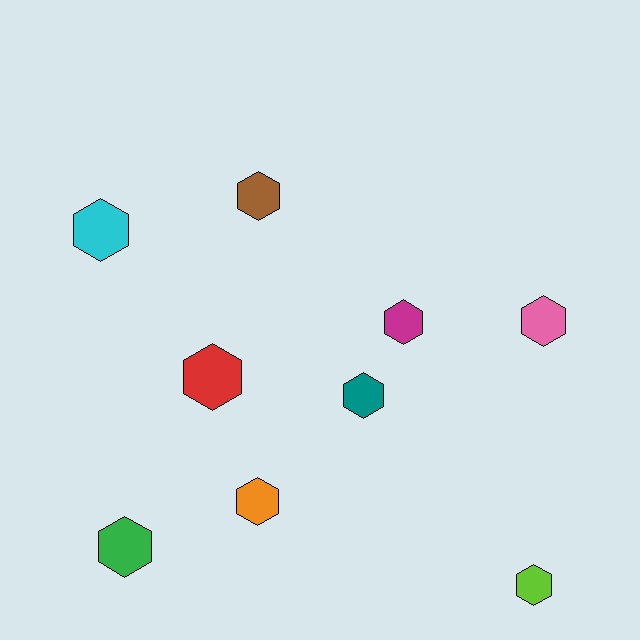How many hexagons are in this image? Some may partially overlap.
There are 9 hexagons.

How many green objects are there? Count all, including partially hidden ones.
There is 1 green object.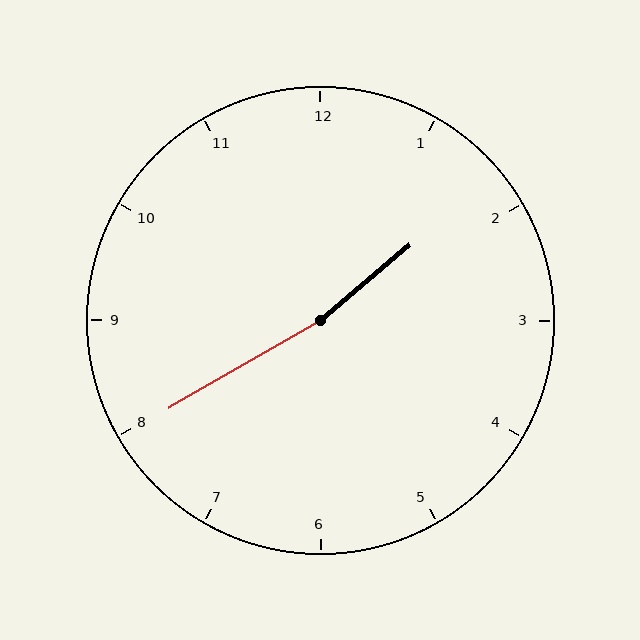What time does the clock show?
1:40.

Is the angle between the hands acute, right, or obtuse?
It is obtuse.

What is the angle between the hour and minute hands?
Approximately 170 degrees.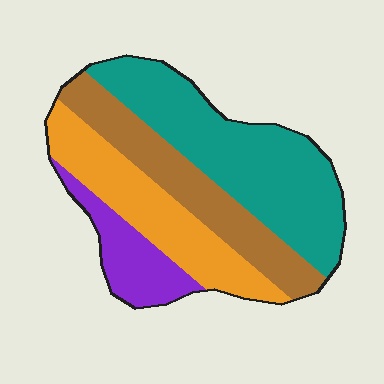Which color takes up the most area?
Teal, at roughly 40%.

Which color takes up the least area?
Purple, at roughly 15%.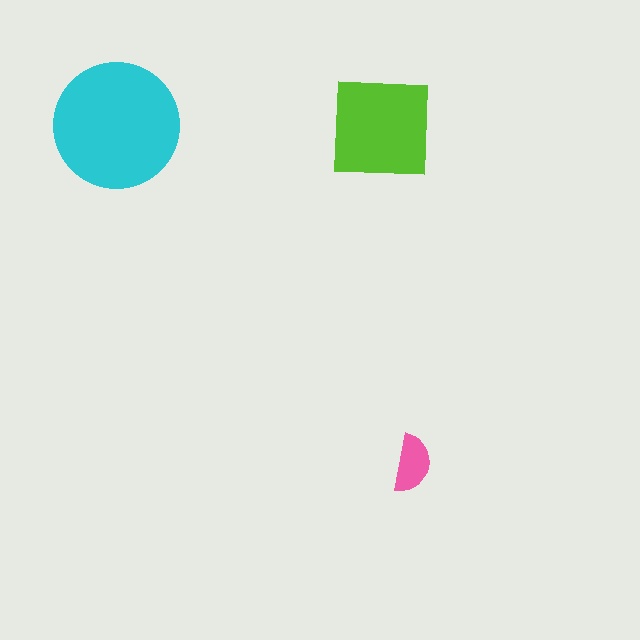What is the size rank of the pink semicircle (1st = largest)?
3rd.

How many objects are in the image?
There are 3 objects in the image.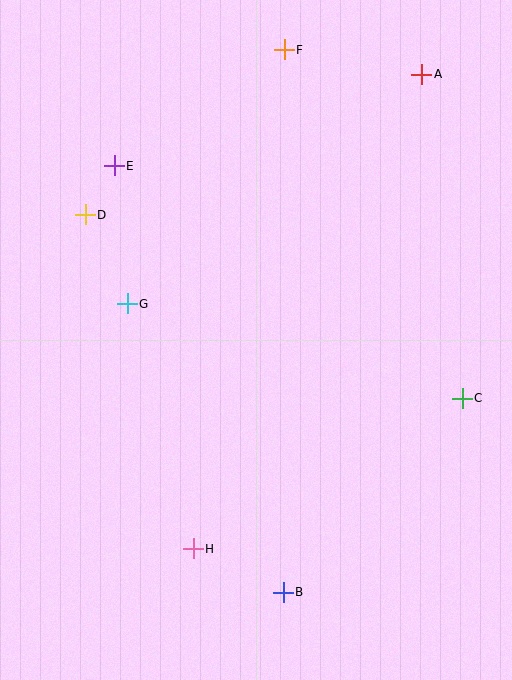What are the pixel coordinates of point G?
Point G is at (127, 304).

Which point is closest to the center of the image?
Point G at (127, 304) is closest to the center.